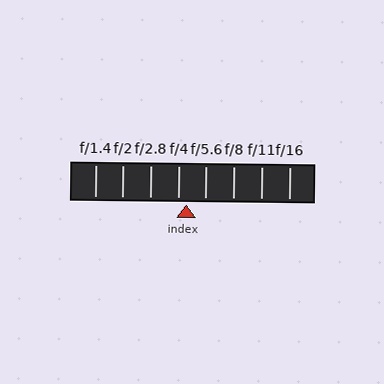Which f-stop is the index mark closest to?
The index mark is closest to f/4.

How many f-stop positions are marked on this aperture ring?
There are 8 f-stop positions marked.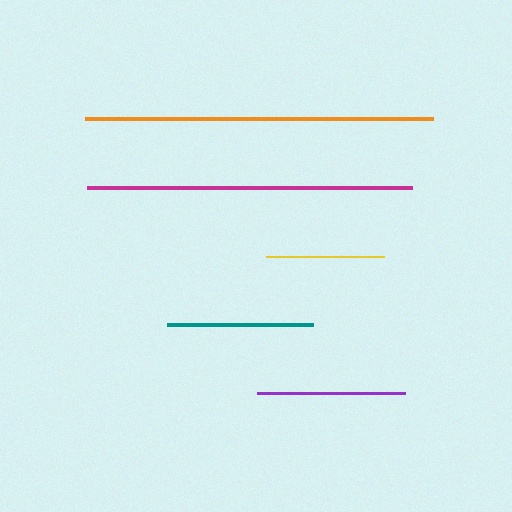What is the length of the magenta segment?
The magenta segment is approximately 325 pixels long.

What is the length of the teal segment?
The teal segment is approximately 146 pixels long.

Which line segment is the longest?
The orange line is the longest at approximately 348 pixels.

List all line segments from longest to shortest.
From longest to shortest: orange, magenta, purple, teal, yellow.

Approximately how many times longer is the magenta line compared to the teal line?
The magenta line is approximately 2.2 times the length of the teal line.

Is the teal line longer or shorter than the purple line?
The purple line is longer than the teal line.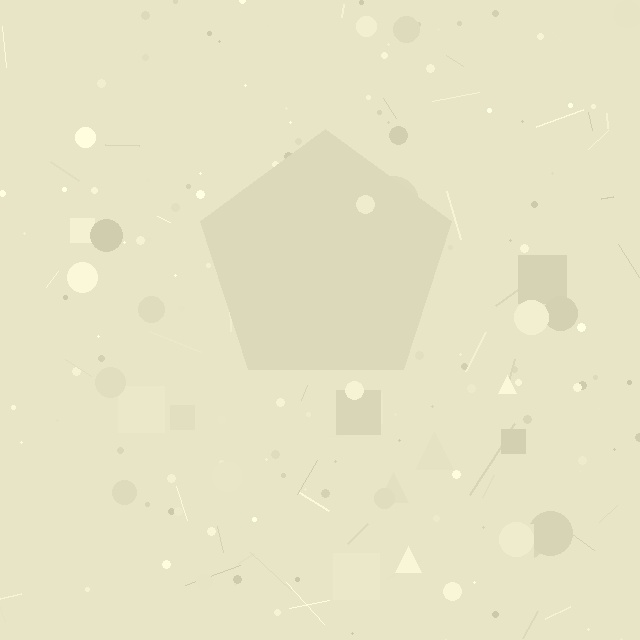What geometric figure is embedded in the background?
A pentagon is embedded in the background.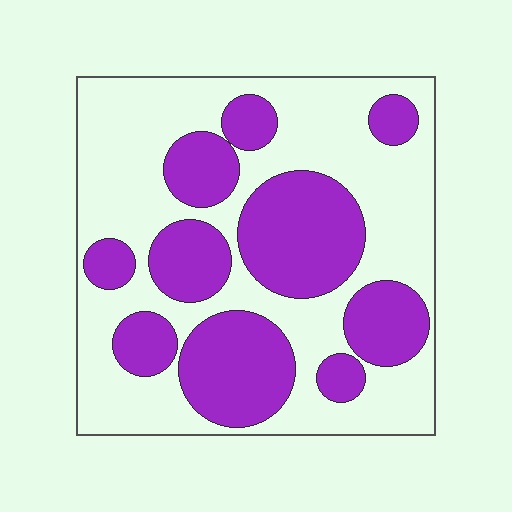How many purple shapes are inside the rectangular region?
10.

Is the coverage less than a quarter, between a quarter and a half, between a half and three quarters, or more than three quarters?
Between a quarter and a half.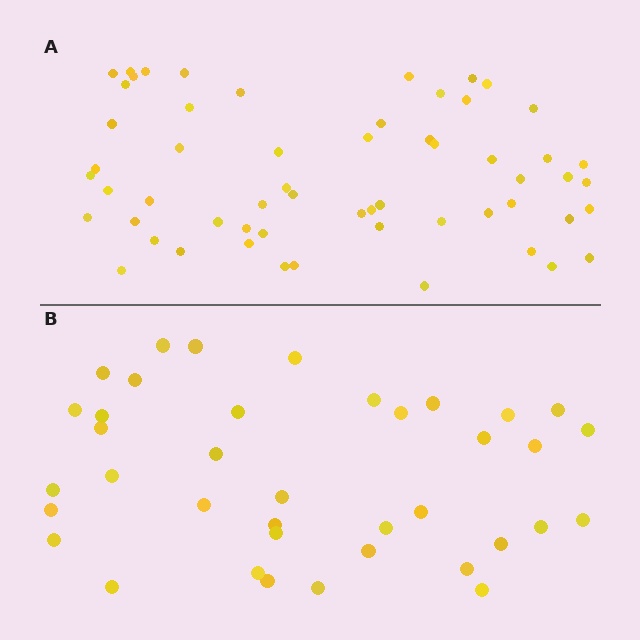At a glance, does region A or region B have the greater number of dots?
Region A (the top region) has more dots.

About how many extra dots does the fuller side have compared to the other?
Region A has approximately 20 more dots than region B.